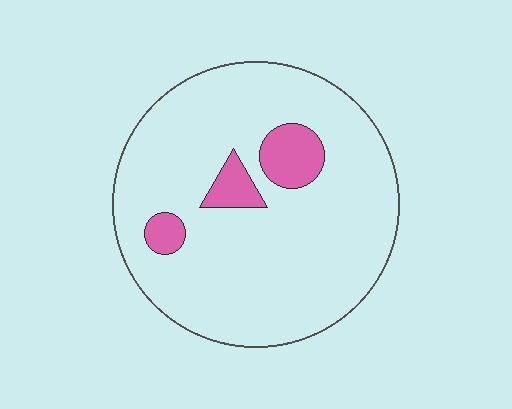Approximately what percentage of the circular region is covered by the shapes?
Approximately 10%.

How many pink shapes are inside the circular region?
3.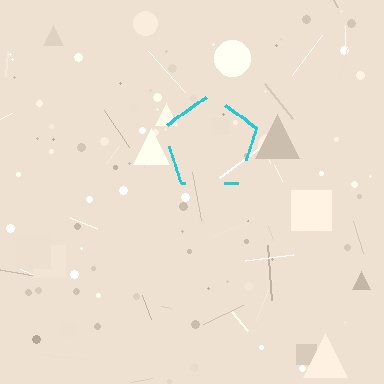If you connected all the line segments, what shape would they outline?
They would outline a pentagon.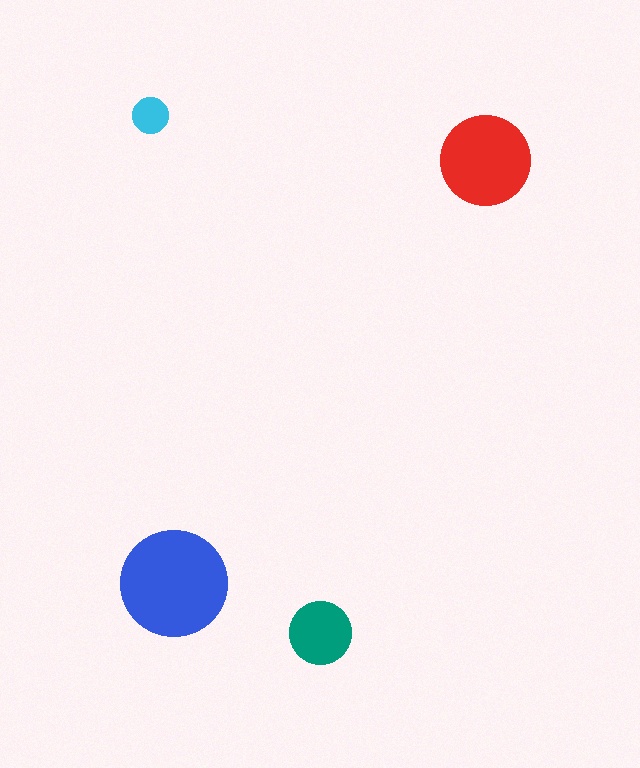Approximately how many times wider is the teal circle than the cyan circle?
About 1.5 times wider.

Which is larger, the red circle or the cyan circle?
The red one.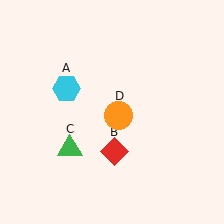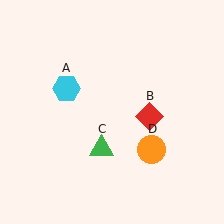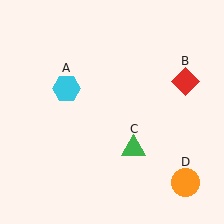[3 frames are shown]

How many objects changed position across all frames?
3 objects changed position: red diamond (object B), green triangle (object C), orange circle (object D).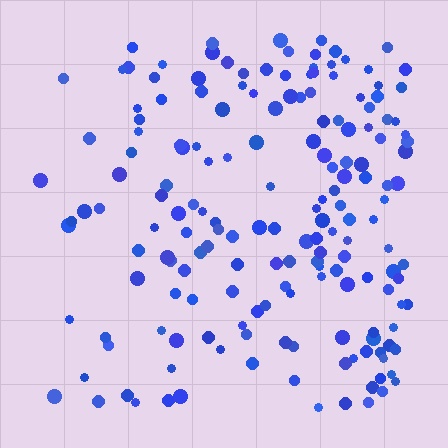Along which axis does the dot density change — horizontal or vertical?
Horizontal.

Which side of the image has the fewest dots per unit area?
The left.